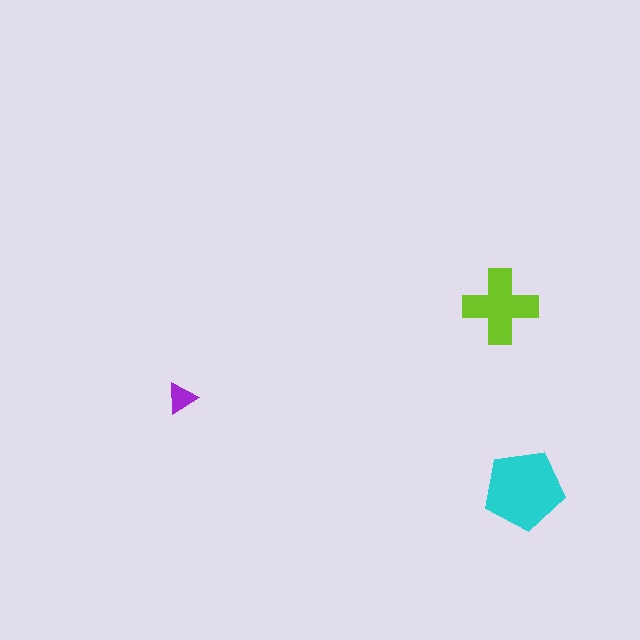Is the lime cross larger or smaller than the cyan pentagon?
Smaller.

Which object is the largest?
The cyan pentagon.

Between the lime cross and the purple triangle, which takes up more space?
The lime cross.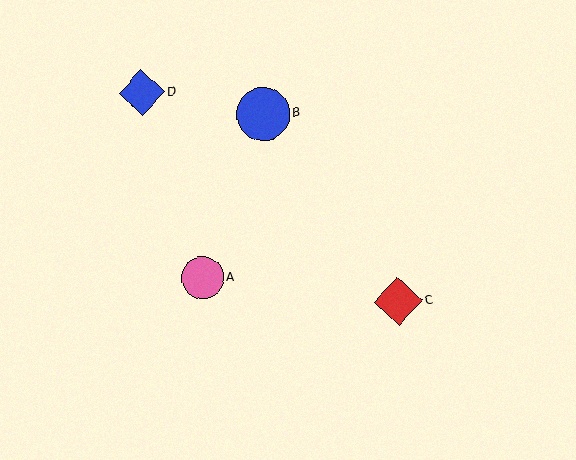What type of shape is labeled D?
Shape D is a blue diamond.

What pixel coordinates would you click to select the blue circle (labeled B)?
Click at (263, 114) to select the blue circle B.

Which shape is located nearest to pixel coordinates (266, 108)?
The blue circle (labeled B) at (263, 114) is nearest to that location.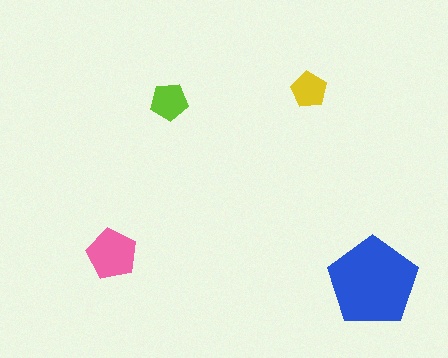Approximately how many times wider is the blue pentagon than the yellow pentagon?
About 2.5 times wider.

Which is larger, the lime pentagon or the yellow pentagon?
The lime one.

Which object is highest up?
The yellow pentagon is topmost.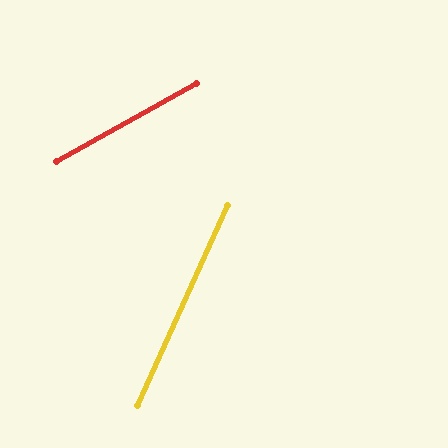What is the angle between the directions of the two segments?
Approximately 36 degrees.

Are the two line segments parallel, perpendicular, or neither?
Neither parallel nor perpendicular — they differ by about 36°.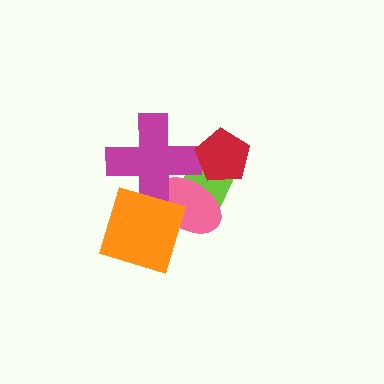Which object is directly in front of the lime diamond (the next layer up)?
The pink ellipse is directly in front of the lime diamond.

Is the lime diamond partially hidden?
Yes, it is partially covered by another shape.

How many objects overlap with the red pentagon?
1 object overlaps with the red pentagon.